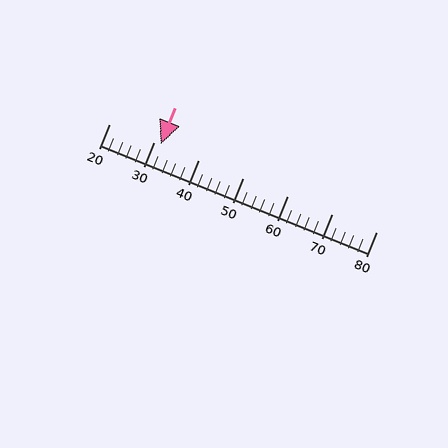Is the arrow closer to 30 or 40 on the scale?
The arrow is closer to 30.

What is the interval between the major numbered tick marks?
The major tick marks are spaced 10 units apart.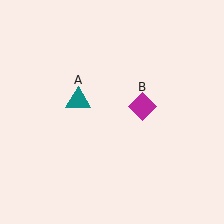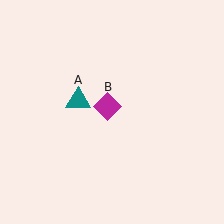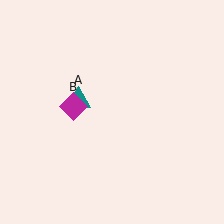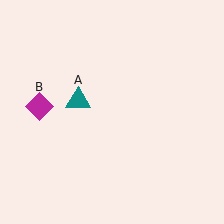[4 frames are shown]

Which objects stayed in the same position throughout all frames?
Teal triangle (object A) remained stationary.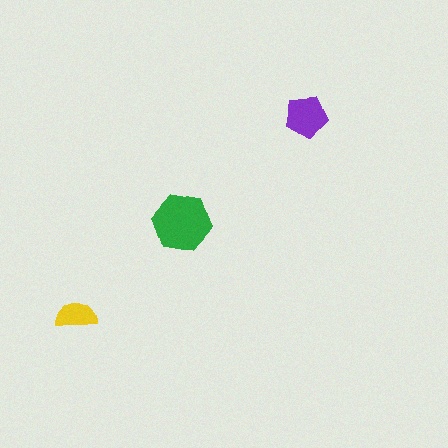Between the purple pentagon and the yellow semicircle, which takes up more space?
The purple pentagon.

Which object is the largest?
The green hexagon.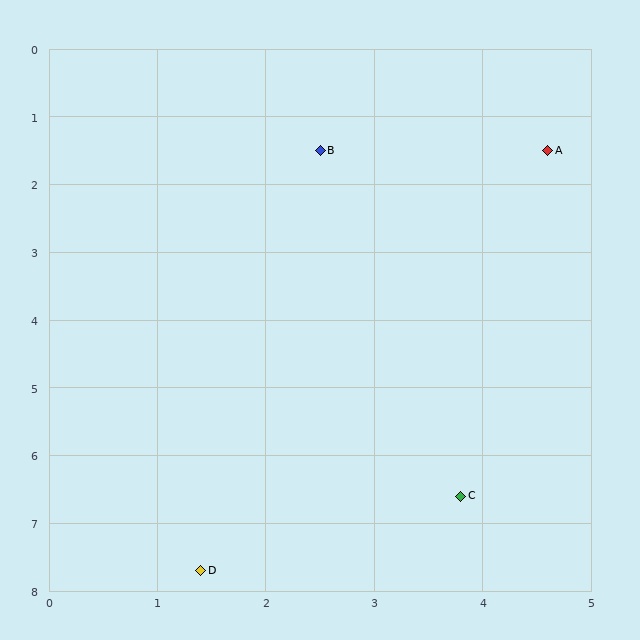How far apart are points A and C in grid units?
Points A and C are about 5.2 grid units apart.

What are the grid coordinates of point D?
Point D is at approximately (1.4, 7.7).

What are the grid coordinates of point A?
Point A is at approximately (4.6, 1.5).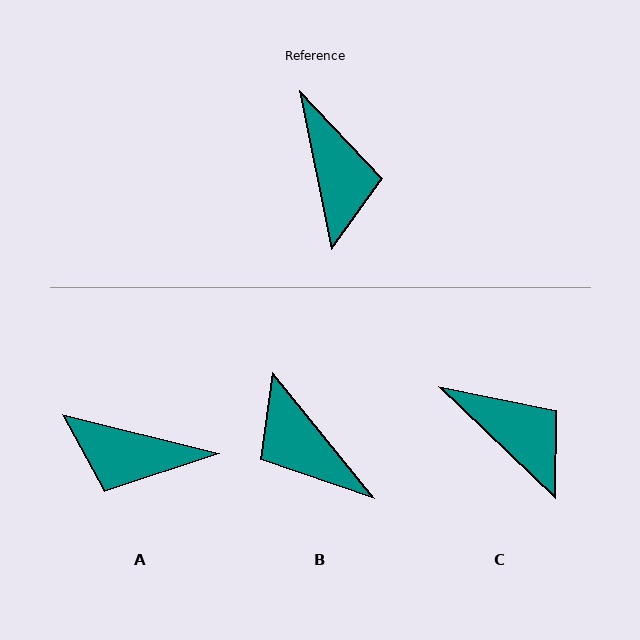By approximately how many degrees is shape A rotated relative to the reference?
Approximately 115 degrees clockwise.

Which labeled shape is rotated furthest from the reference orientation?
B, about 152 degrees away.